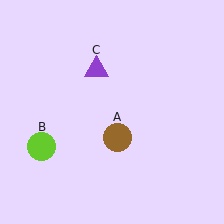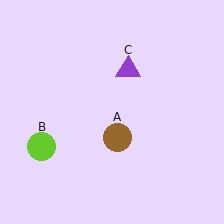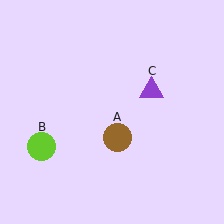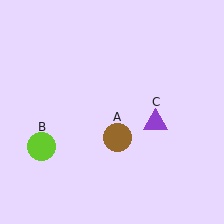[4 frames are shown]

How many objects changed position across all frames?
1 object changed position: purple triangle (object C).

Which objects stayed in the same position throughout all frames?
Brown circle (object A) and lime circle (object B) remained stationary.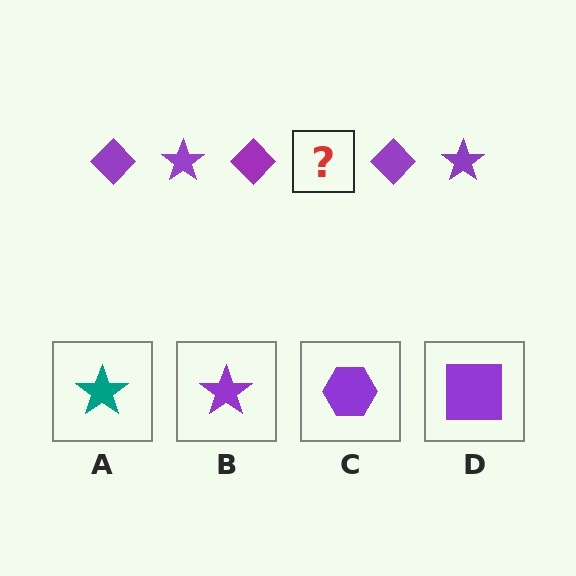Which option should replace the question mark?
Option B.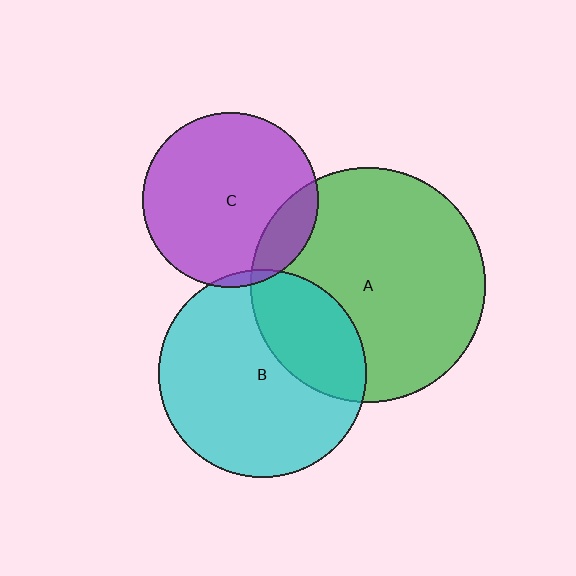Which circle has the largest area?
Circle A (green).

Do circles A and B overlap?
Yes.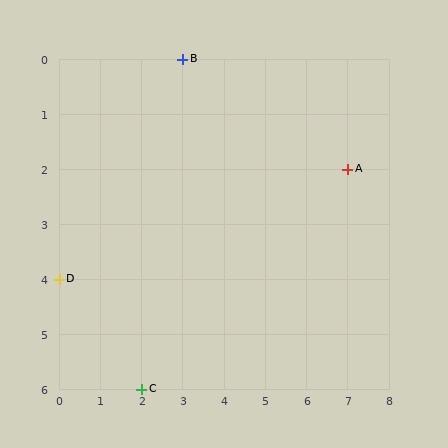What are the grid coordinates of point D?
Point D is at grid coordinates (0, 4).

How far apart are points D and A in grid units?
Points D and A are 7 columns and 2 rows apart (about 7.3 grid units diagonally).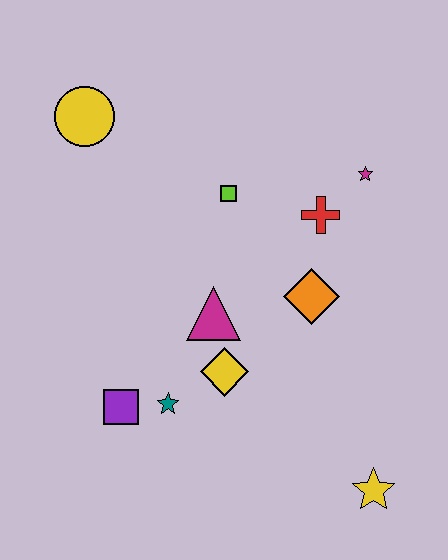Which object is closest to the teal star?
The purple square is closest to the teal star.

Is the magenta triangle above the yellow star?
Yes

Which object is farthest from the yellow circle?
The yellow star is farthest from the yellow circle.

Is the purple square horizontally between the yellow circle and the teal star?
Yes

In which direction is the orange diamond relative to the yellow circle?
The orange diamond is to the right of the yellow circle.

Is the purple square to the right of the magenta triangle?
No